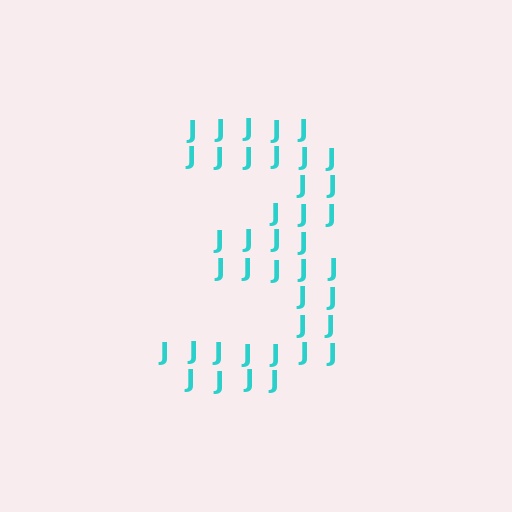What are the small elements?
The small elements are letter J's.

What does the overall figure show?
The overall figure shows the digit 3.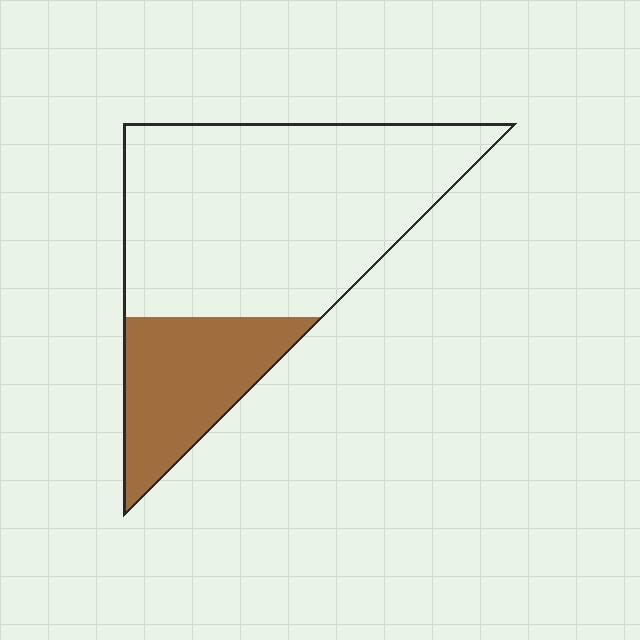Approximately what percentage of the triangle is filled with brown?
Approximately 25%.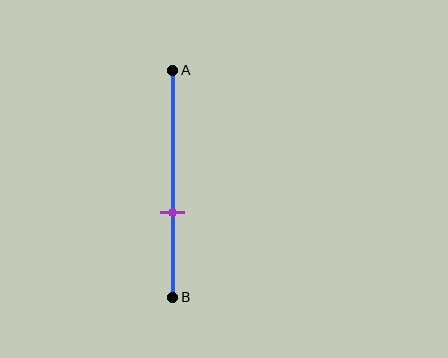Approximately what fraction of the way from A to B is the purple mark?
The purple mark is approximately 65% of the way from A to B.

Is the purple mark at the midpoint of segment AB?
No, the mark is at about 65% from A, not at the 50% midpoint.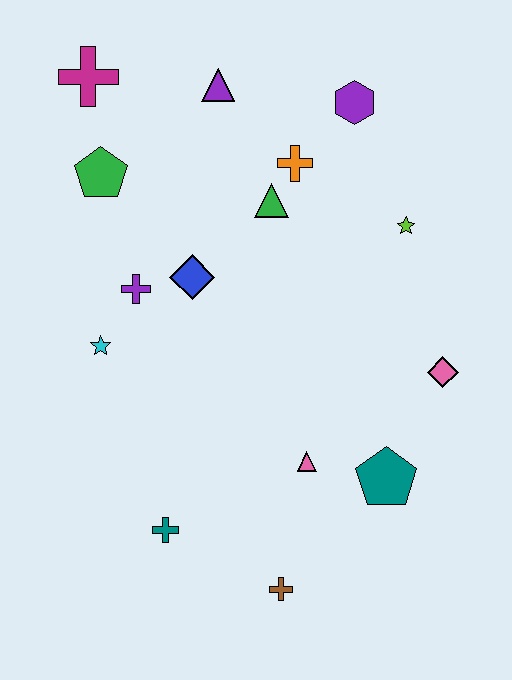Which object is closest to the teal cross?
The brown cross is closest to the teal cross.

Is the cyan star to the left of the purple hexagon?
Yes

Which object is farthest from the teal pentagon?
The magenta cross is farthest from the teal pentagon.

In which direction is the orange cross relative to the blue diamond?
The orange cross is above the blue diamond.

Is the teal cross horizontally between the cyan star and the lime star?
Yes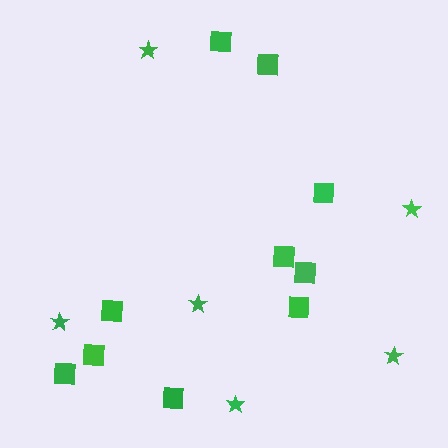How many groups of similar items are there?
There are 2 groups: one group of squares (10) and one group of stars (6).